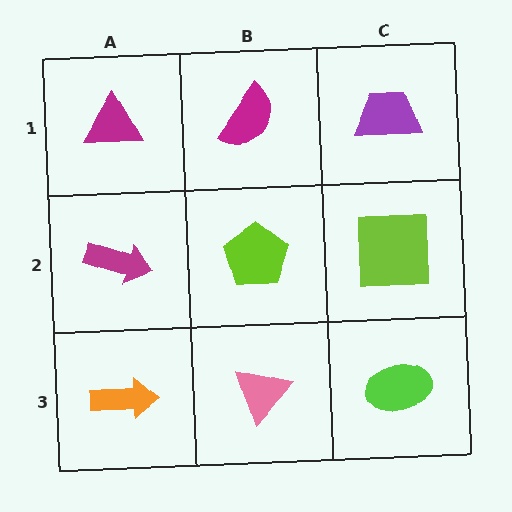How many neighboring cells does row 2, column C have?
3.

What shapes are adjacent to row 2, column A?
A magenta triangle (row 1, column A), an orange arrow (row 3, column A), a lime pentagon (row 2, column B).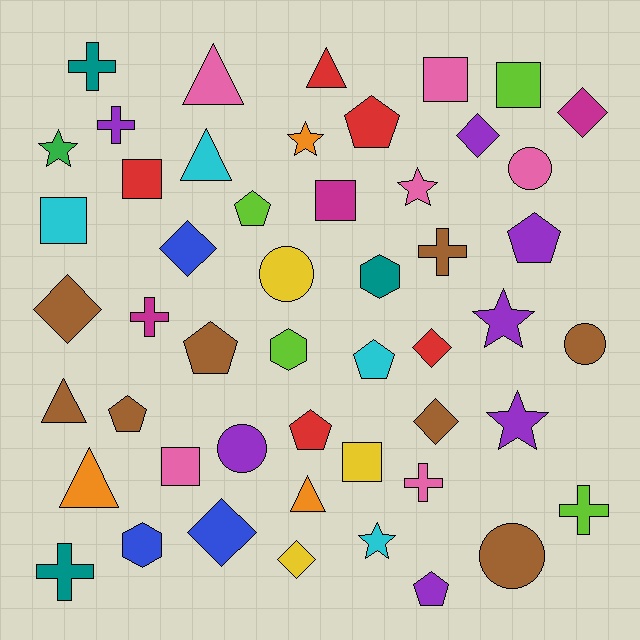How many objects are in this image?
There are 50 objects.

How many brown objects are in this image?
There are 8 brown objects.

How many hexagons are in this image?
There are 3 hexagons.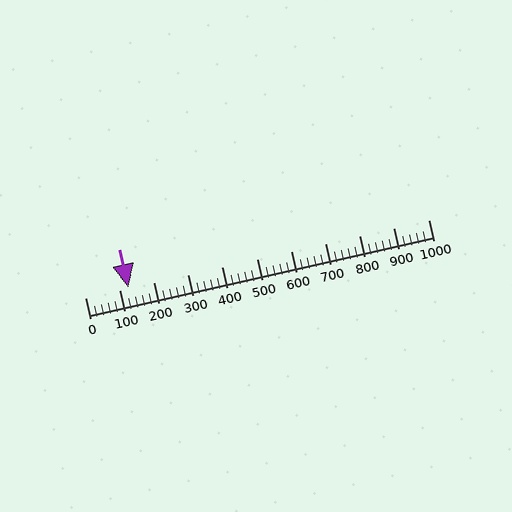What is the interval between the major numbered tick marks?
The major tick marks are spaced 100 units apart.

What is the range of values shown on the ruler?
The ruler shows values from 0 to 1000.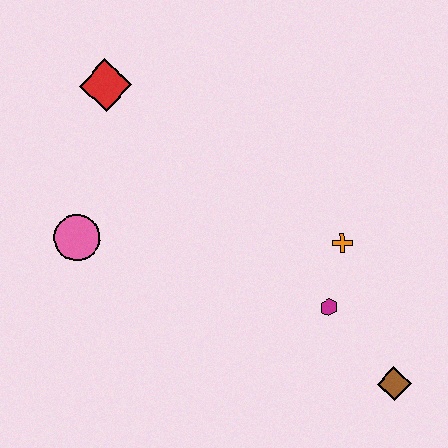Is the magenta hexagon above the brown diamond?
Yes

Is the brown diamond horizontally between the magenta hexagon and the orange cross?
No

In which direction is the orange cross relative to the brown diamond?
The orange cross is above the brown diamond.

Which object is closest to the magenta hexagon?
The orange cross is closest to the magenta hexagon.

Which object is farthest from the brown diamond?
The red diamond is farthest from the brown diamond.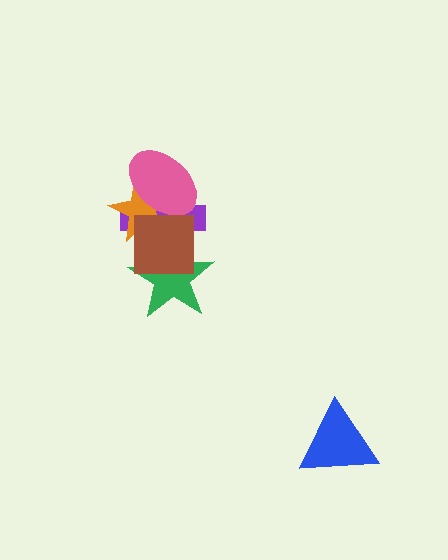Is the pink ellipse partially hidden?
Yes, it is partially covered by another shape.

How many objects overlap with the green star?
2 objects overlap with the green star.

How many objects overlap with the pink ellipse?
3 objects overlap with the pink ellipse.